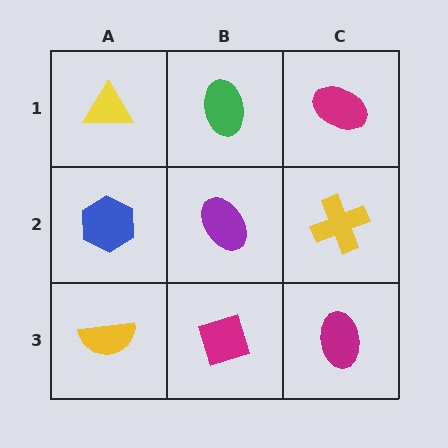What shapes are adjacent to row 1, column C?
A yellow cross (row 2, column C), a green ellipse (row 1, column B).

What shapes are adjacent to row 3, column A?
A blue hexagon (row 2, column A), a magenta diamond (row 3, column B).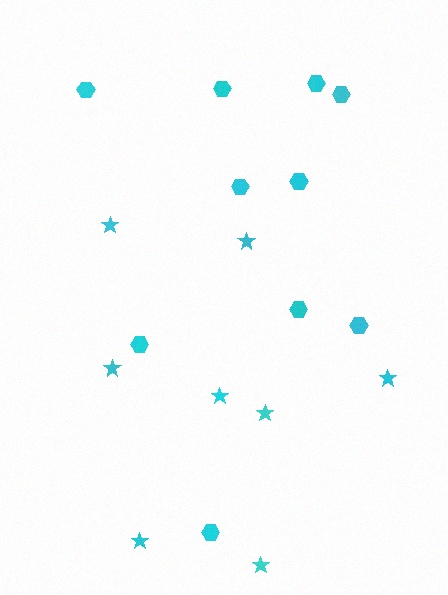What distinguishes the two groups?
There are 2 groups: one group of hexagons (10) and one group of stars (8).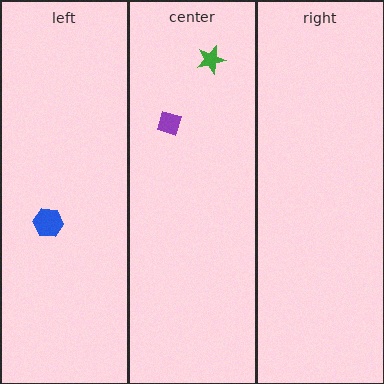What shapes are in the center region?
The purple diamond, the green star.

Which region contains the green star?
The center region.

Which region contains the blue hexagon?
The left region.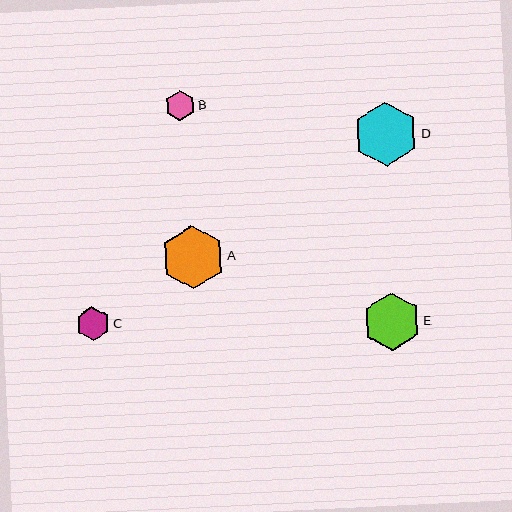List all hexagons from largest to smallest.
From largest to smallest: D, A, E, C, B.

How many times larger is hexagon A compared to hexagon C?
Hexagon A is approximately 1.8 times the size of hexagon C.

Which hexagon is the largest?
Hexagon D is the largest with a size of approximately 64 pixels.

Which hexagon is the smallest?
Hexagon B is the smallest with a size of approximately 30 pixels.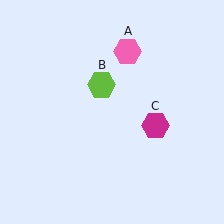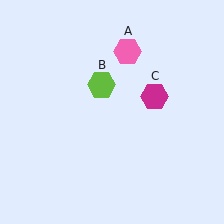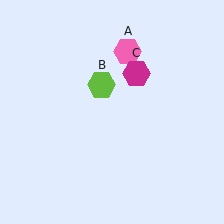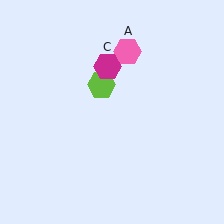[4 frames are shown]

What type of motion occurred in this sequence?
The magenta hexagon (object C) rotated counterclockwise around the center of the scene.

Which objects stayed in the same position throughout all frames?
Pink hexagon (object A) and lime hexagon (object B) remained stationary.